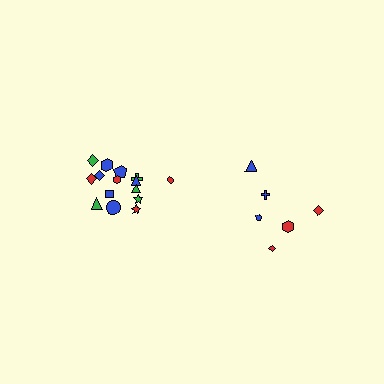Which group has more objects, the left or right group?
The left group.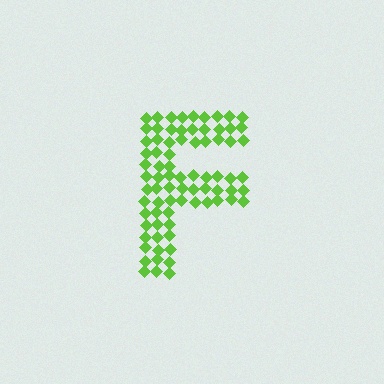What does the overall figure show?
The overall figure shows the letter F.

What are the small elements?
The small elements are diamonds.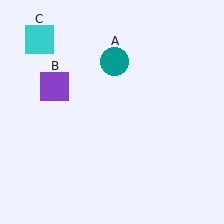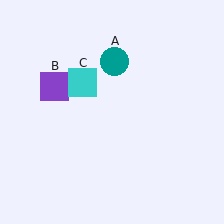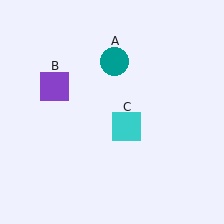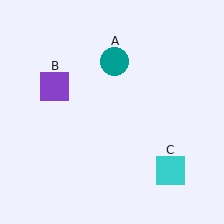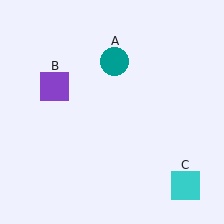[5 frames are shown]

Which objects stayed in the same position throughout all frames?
Teal circle (object A) and purple square (object B) remained stationary.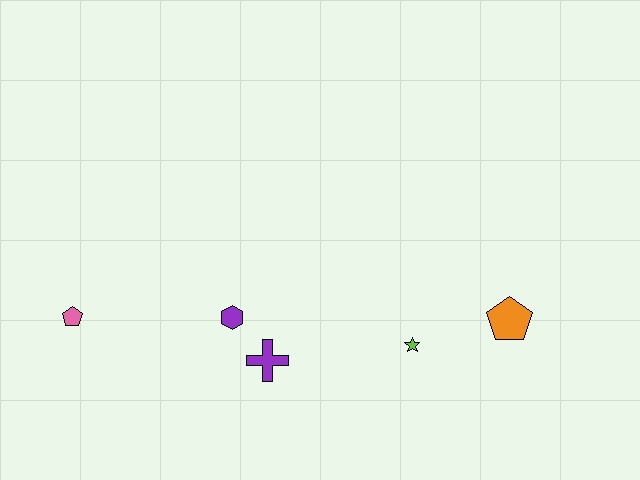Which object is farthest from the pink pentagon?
The orange pentagon is farthest from the pink pentagon.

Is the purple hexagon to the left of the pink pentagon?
No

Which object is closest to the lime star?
The orange pentagon is closest to the lime star.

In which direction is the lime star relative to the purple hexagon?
The lime star is to the right of the purple hexagon.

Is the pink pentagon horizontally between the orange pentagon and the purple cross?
No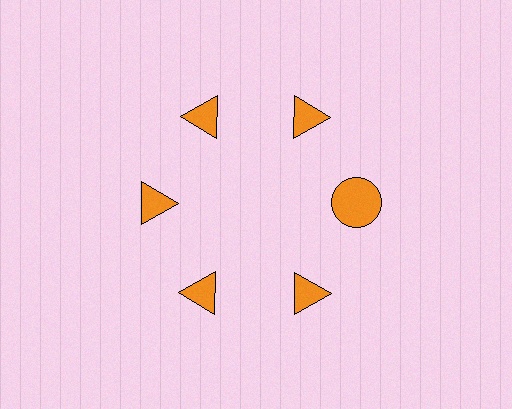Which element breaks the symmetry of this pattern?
The orange circle at roughly the 3 o'clock position breaks the symmetry. All other shapes are orange triangles.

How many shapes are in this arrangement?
There are 6 shapes arranged in a ring pattern.